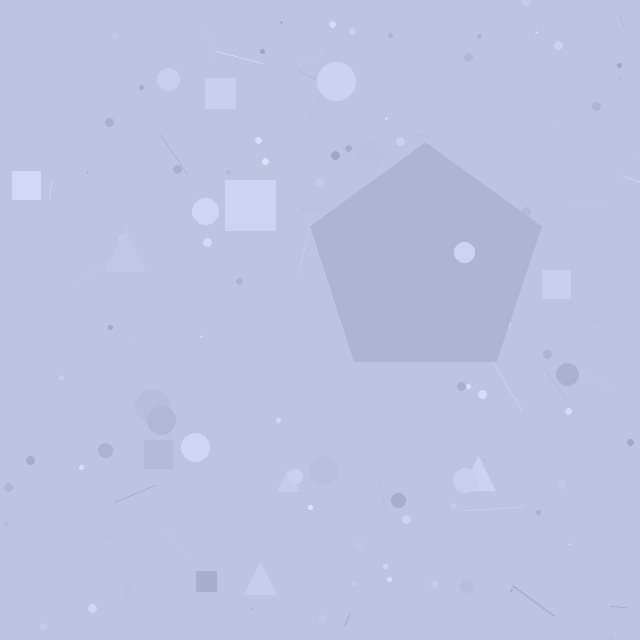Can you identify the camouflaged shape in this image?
The camouflaged shape is a pentagon.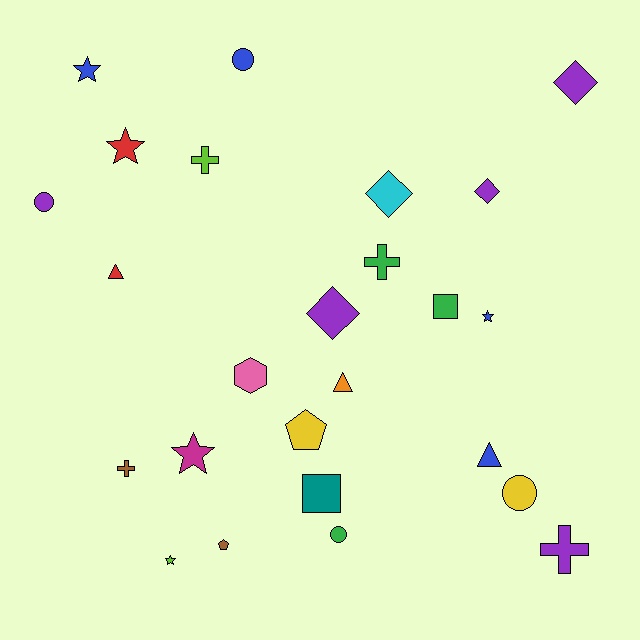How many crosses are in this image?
There are 4 crosses.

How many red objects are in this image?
There are 2 red objects.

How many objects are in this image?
There are 25 objects.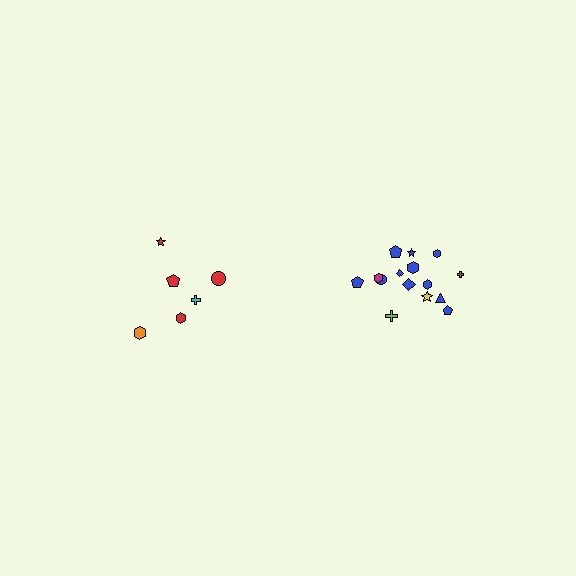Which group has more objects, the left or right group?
The right group.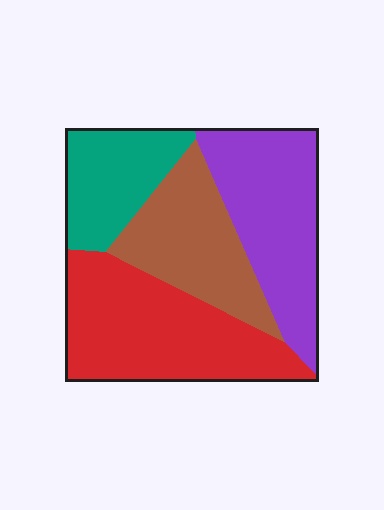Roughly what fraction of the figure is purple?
Purple covers about 30% of the figure.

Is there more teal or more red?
Red.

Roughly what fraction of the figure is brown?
Brown takes up about one fifth (1/5) of the figure.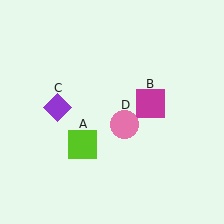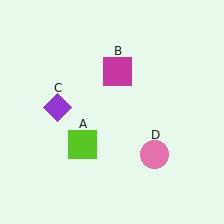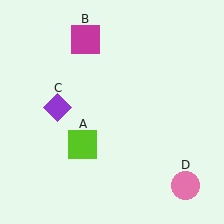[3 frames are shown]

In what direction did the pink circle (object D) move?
The pink circle (object D) moved down and to the right.